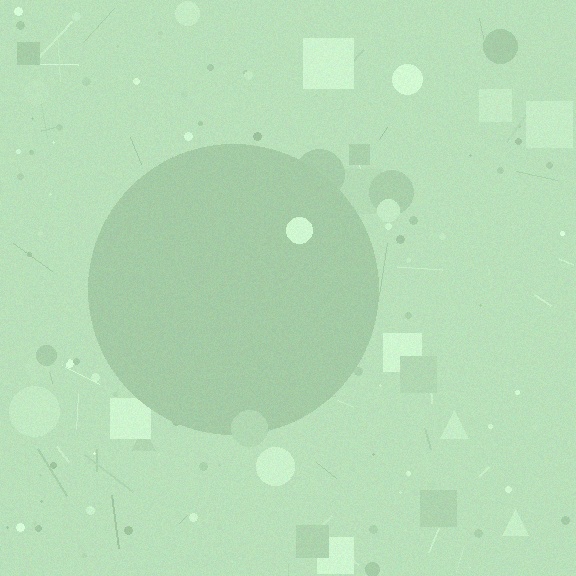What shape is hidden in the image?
A circle is hidden in the image.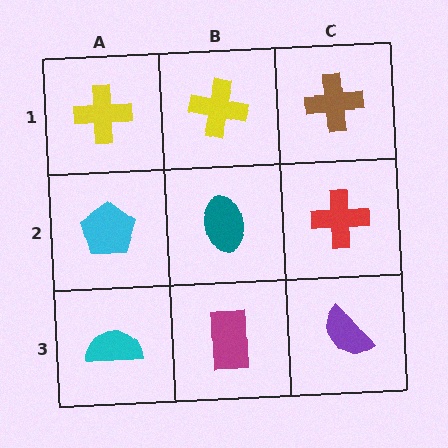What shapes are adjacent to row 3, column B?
A teal ellipse (row 2, column B), a cyan semicircle (row 3, column A), a purple semicircle (row 3, column C).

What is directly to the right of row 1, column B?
A brown cross.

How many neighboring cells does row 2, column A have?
3.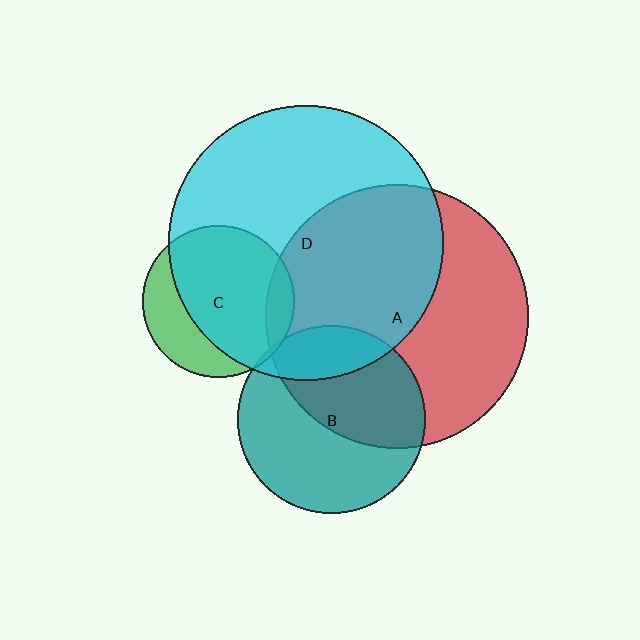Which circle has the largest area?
Circle D (cyan).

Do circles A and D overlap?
Yes.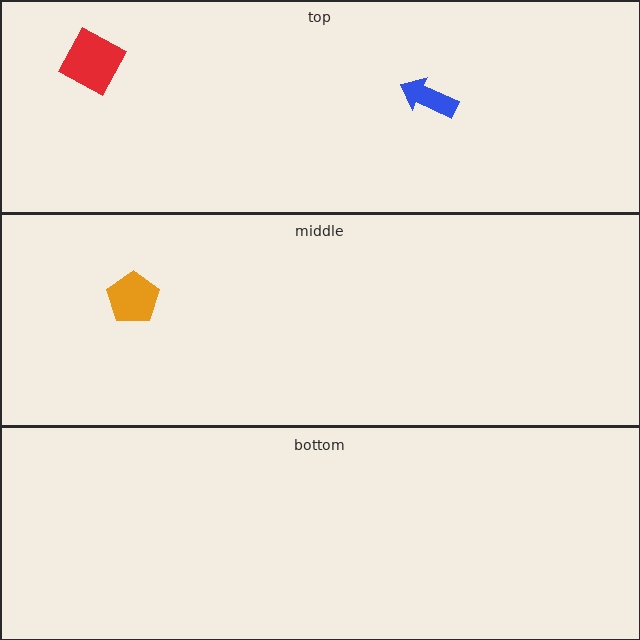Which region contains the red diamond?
The top region.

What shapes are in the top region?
The blue arrow, the red diamond.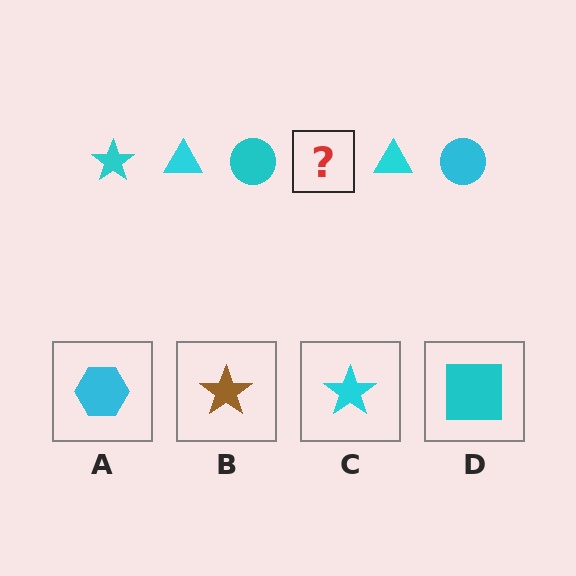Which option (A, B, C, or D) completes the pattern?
C.